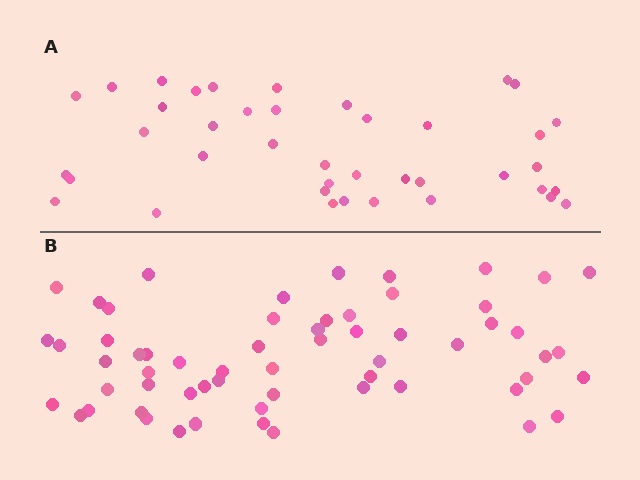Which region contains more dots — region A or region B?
Region B (the bottom region) has more dots.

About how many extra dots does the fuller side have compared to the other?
Region B has approximately 20 more dots than region A.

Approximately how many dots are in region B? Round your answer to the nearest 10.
About 60 dots.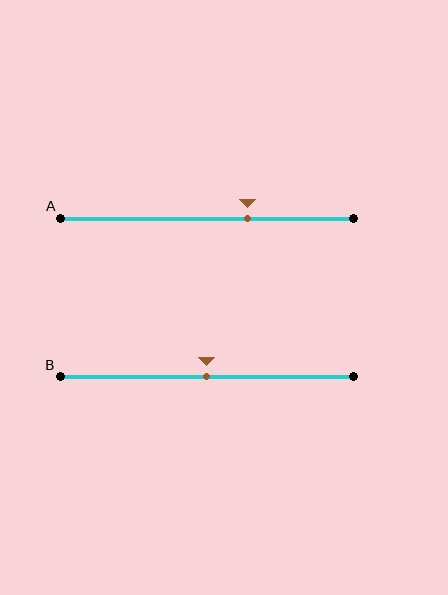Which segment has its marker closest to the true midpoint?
Segment B has its marker closest to the true midpoint.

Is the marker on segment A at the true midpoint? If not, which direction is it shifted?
No, the marker on segment A is shifted to the right by about 14% of the segment length.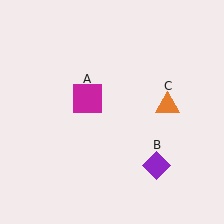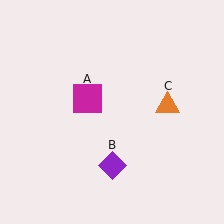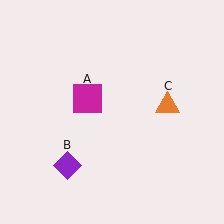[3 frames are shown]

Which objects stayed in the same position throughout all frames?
Magenta square (object A) and orange triangle (object C) remained stationary.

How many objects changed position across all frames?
1 object changed position: purple diamond (object B).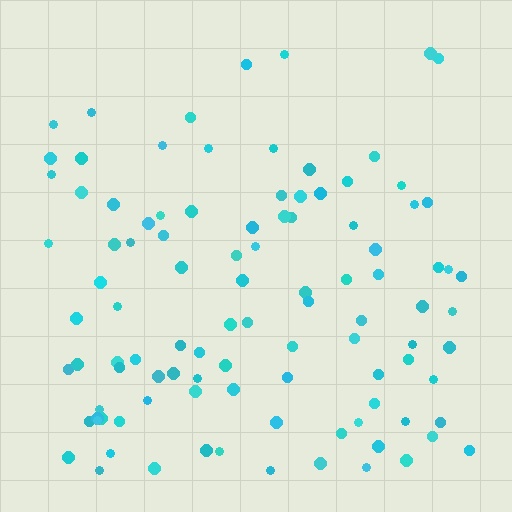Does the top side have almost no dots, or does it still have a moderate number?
Still a moderate number, just noticeably fewer than the bottom.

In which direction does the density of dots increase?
From top to bottom, with the bottom side densest.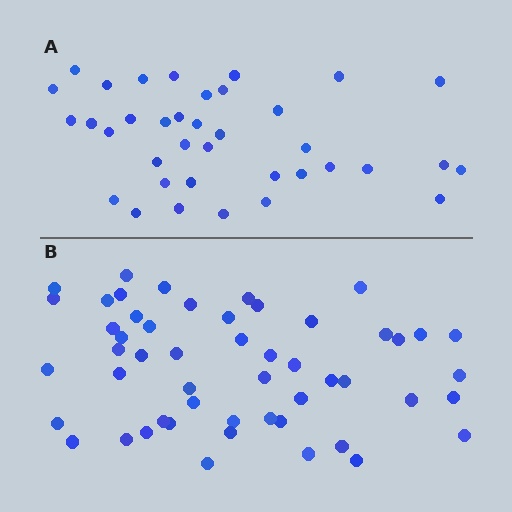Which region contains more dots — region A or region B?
Region B (the bottom region) has more dots.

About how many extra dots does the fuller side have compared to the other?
Region B has approximately 15 more dots than region A.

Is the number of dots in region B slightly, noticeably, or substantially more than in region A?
Region B has noticeably more, but not dramatically so. The ratio is roughly 1.4 to 1.